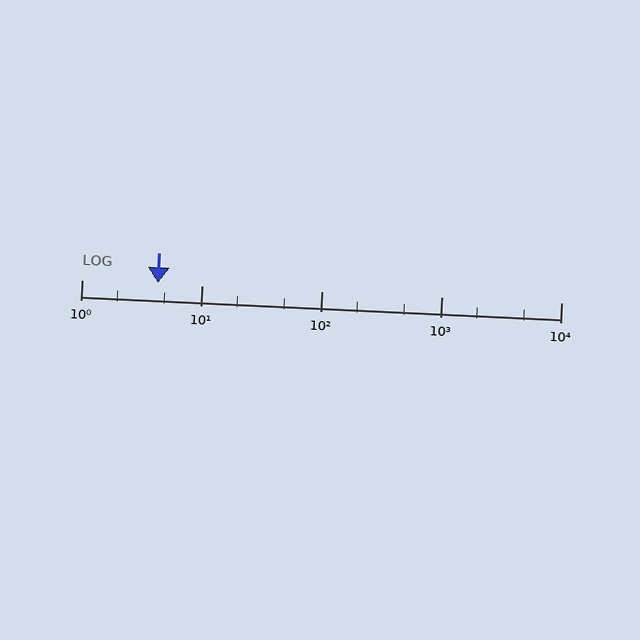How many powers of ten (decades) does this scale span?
The scale spans 4 decades, from 1 to 10000.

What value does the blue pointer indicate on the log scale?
The pointer indicates approximately 4.3.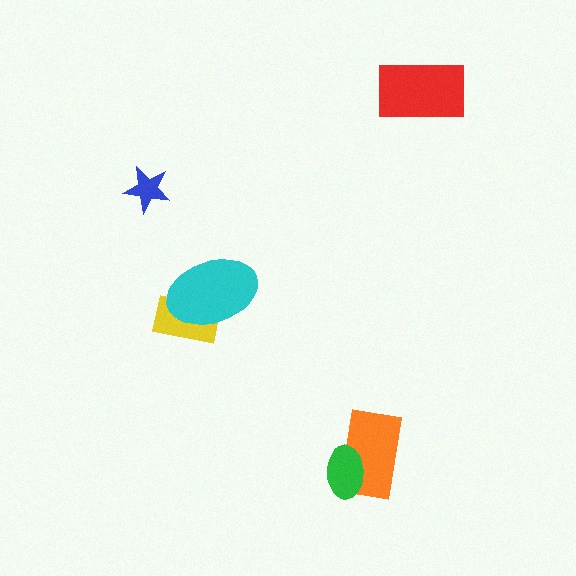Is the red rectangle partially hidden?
No, no other shape covers it.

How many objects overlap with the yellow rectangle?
1 object overlaps with the yellow rectangle.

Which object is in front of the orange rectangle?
The green ellipse is in front of the orange rectangle.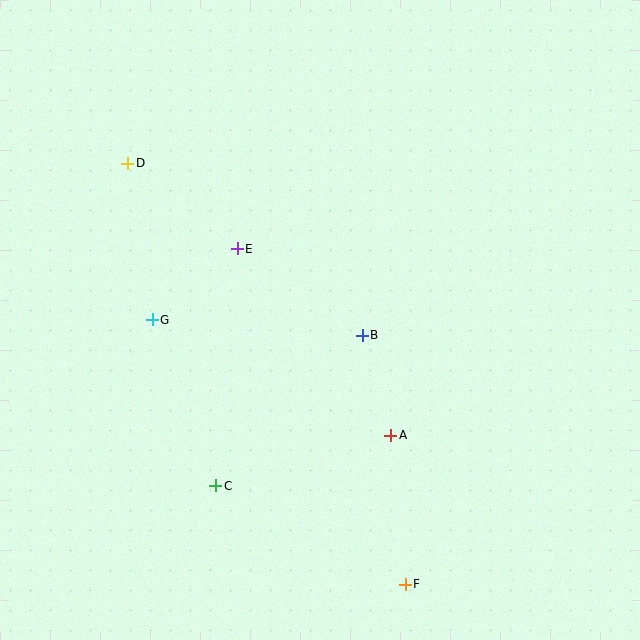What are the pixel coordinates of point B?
Point B is at (362, 335).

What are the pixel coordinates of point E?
Point E is at (237, 249).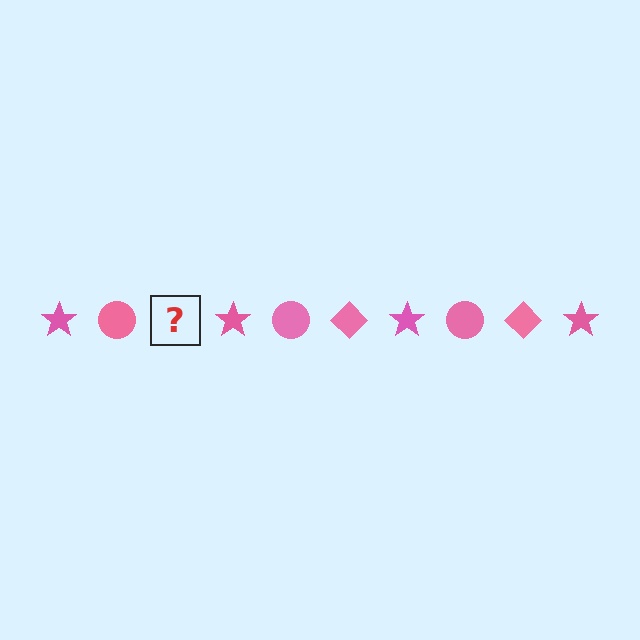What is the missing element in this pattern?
The missing element is a pink diamond.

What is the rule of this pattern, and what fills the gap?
The rule is that the pattern cycles through star, circle, diamond shapes in pink. The gap should be filled with a pink diamond.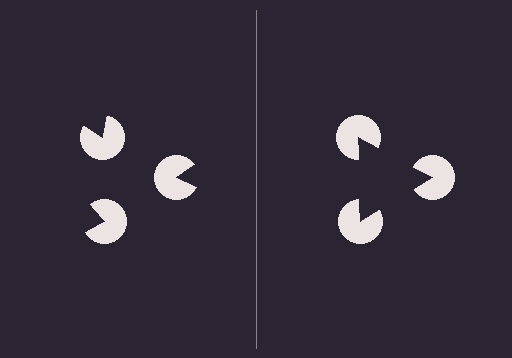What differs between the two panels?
The pac-man discs are positioned identically on both sides; only the wedge orientations differ. On the right they align to a triangle; on the left they are misaligned.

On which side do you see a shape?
An illusory triangle appears on the right side. On the left side the wedge cuts are rotated, so no coherent shape forms.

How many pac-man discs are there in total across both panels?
6 — 3 on each side.